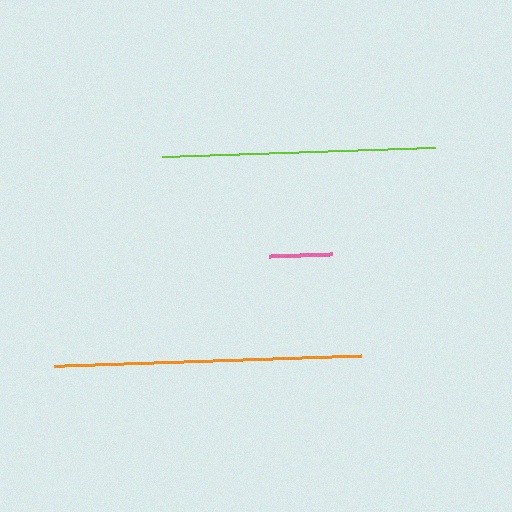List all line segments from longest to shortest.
From longest to shortest: orange, lime, pink.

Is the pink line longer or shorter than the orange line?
The orange line is longer than the pink line.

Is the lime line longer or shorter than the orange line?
The orange line is longer than the lime line.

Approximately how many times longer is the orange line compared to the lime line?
The orange line is approximately 1.1 times the length of the lime line.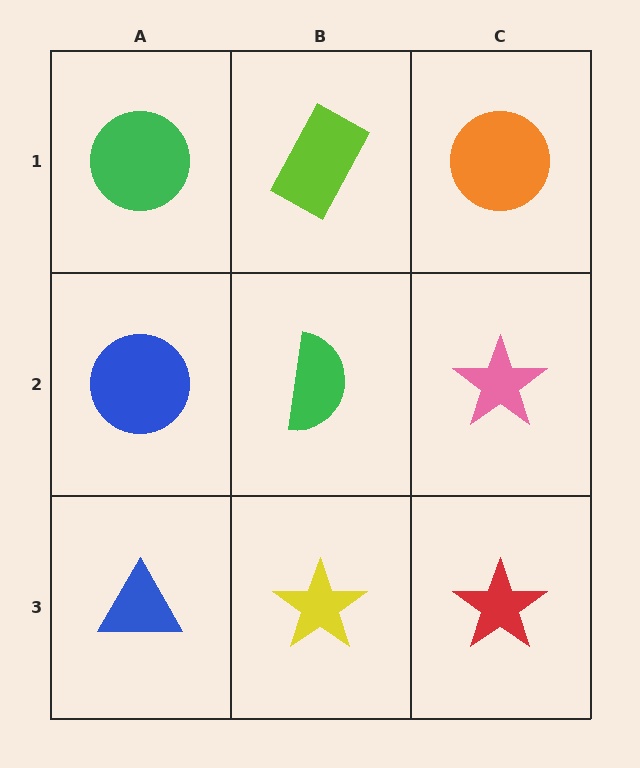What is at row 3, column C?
A red star.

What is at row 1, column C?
An orange circle.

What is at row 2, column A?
A blue circle.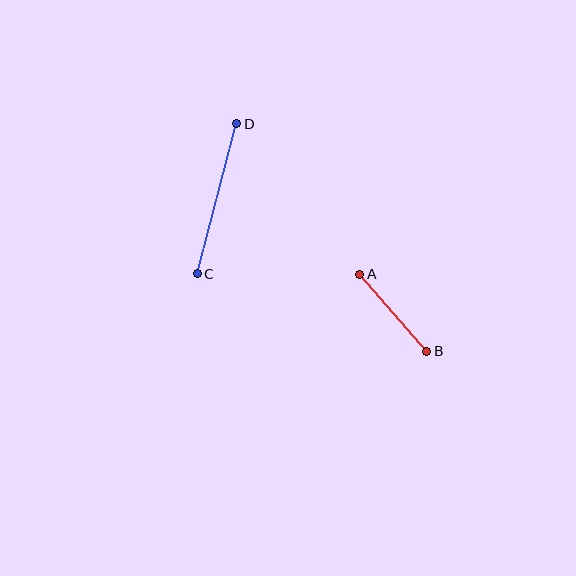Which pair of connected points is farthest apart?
Points C and D are farthest apart.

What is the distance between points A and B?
The distance is approximately 102 pixels.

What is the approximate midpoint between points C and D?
The midpoint is at approximately (217, 199) pixels.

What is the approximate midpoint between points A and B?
The midpoint is at approximately (393, 313) pixels.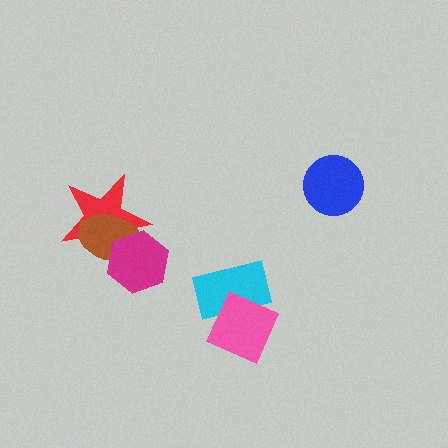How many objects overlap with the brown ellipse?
2 objects overlap with the brown ellipse.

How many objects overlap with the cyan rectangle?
1 object overlaps with the cyan rectangle.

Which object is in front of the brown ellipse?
The magenta hexagon is in front of the brown ellipse.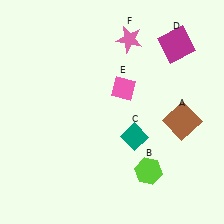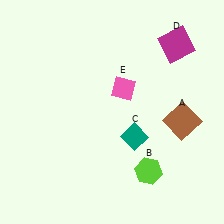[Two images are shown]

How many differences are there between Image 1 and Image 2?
There is 1 difference between the two images.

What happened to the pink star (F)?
The pink star (F) was removed in Image 2. It was in the top-right area of Image 1.